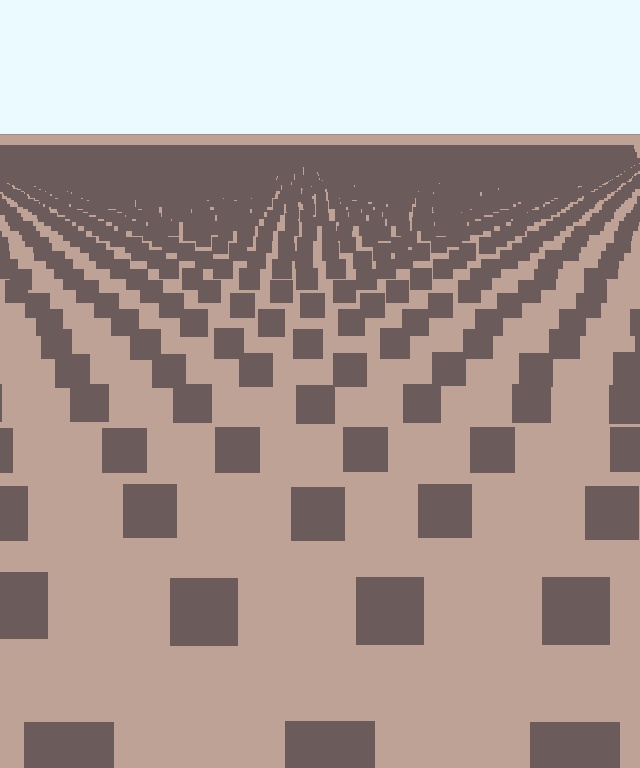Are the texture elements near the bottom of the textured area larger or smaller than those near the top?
Larger. Near the bottom, elements are closer to the viewer and appear at a bigger on-screen size.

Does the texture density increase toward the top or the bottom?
Density increases toward the top.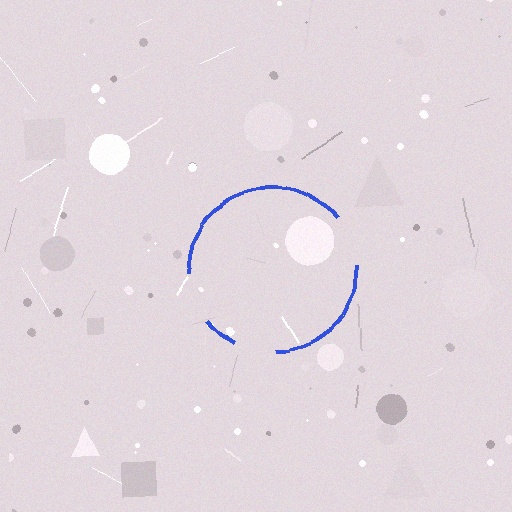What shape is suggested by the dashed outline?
The dashed outline suggests a circle.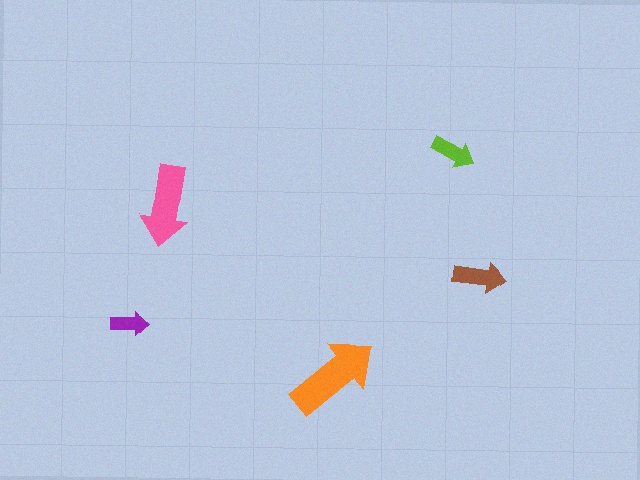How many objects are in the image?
There are 5 objects in the image.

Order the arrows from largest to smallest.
the orange one, the pink one, the brown one, the lime one, the purple one.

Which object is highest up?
The lime arrow is topmost.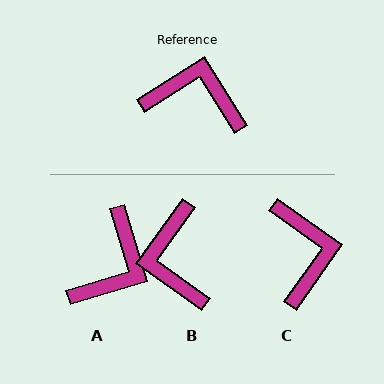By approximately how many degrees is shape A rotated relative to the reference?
Approximately 105 degrees clockwise.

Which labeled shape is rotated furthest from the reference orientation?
B, about 112 degrees away.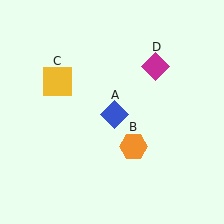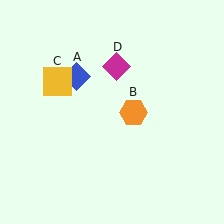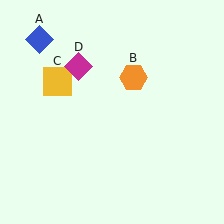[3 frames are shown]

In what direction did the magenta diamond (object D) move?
The magenta diamond (object D) moved left.